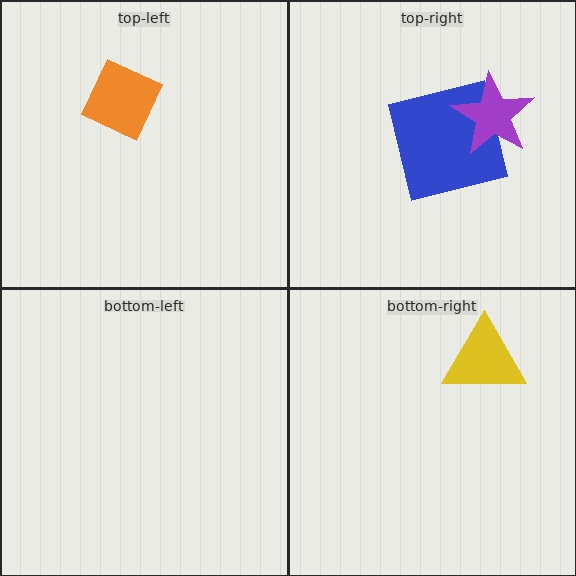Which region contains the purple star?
The top-right region.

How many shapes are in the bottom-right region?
1.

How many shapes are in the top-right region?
2.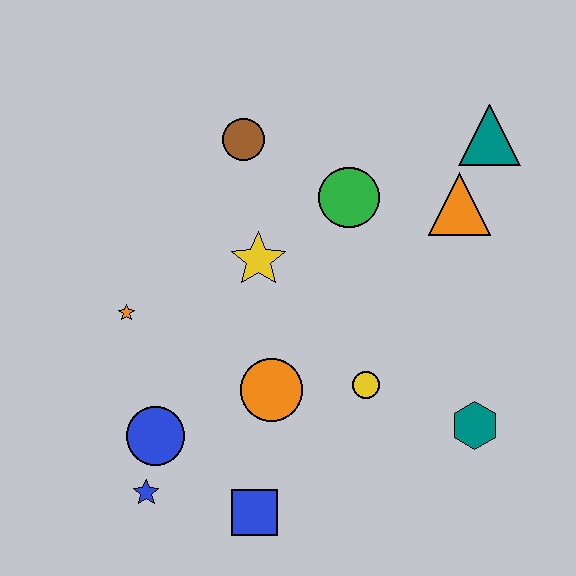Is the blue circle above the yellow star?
No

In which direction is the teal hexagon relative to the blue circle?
The teal hexagon is to the right of the blue circle.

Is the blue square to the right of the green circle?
No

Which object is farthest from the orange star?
The teal triangle is farthest from the orange star.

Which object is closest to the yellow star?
The green circle is closest to the yellow star.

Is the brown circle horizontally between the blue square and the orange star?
Yes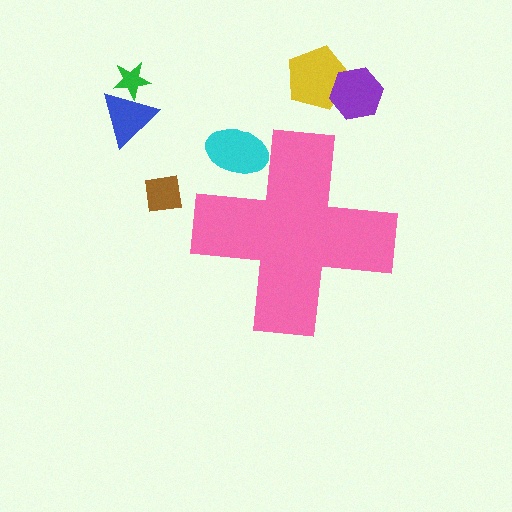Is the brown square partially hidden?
No, the brown square is fully visible.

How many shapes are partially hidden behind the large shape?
1 shape is partially hidden.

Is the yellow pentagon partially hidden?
No, the yellow pentagon is fully visible.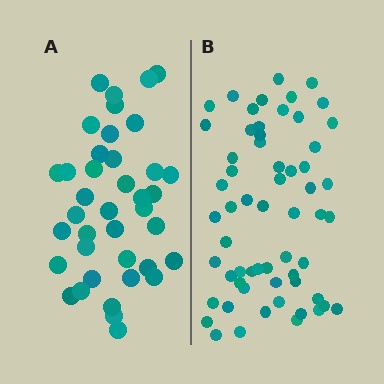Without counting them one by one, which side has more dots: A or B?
Region B (the right region) has more dots.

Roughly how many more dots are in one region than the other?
Region B has approximately 20 more dots than region A.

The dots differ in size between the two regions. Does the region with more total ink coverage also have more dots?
No. Region A has more total ink coverage because its dots are larger, but region B actually contains more individual dots. Total area can be misleading — the number of items is what matters here.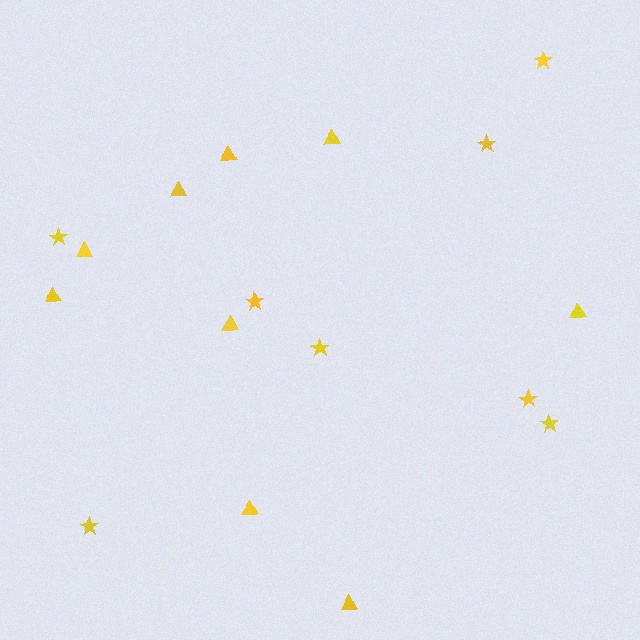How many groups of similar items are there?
There are 2 groups: one group of stars (8) and one group of triangles (9).